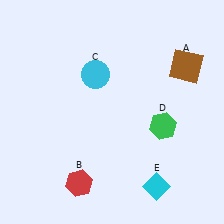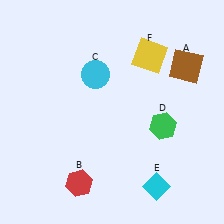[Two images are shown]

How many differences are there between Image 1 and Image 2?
There is 1 difference between the two images.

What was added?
A yellow square (F) was added in Image 2.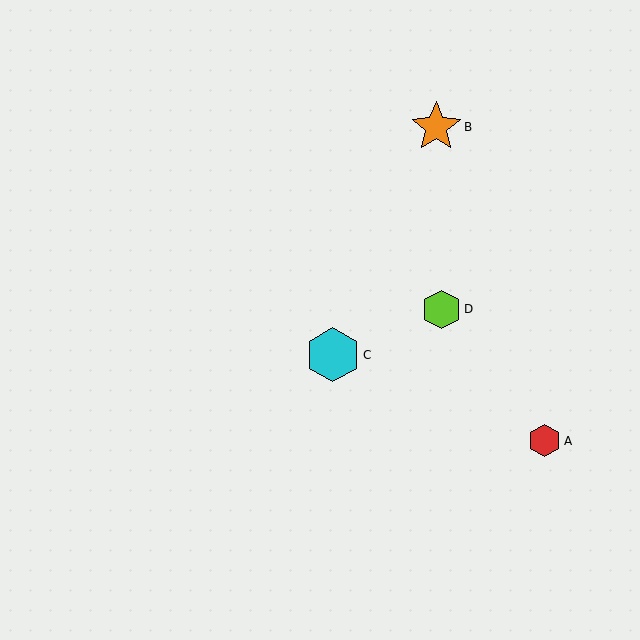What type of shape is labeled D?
Shape D is a lime hexagon.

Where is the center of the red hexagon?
The center of the red hexagon is at (545, 441).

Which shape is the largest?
The cyan hexagon (labeled C) is the largest.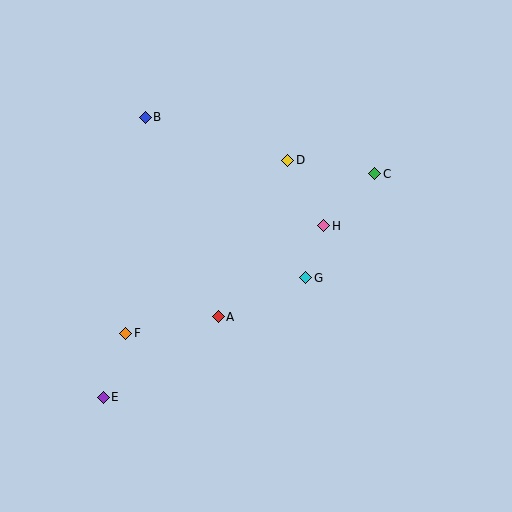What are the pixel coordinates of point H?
Point H is at (324, 226).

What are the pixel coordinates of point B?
Point B is at (145, 117).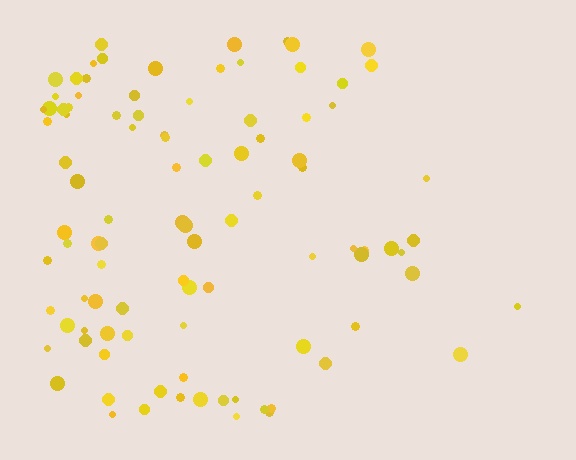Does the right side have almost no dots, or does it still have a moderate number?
Still a moderate number, just noticeably fewer than the left.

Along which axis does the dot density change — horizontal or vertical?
Horizontal.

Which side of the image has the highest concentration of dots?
The left.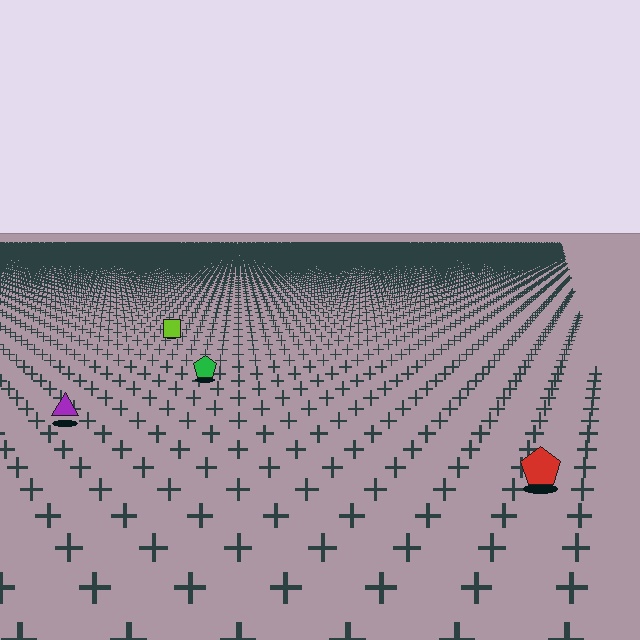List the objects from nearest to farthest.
From nearest to farthest: the red pentagon, the purple triangle, the green pentagon, the lime square.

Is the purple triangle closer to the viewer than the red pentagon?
No. The red pentagon is closer — you can tell from the texture gradient: the ground texture is coarser near it.